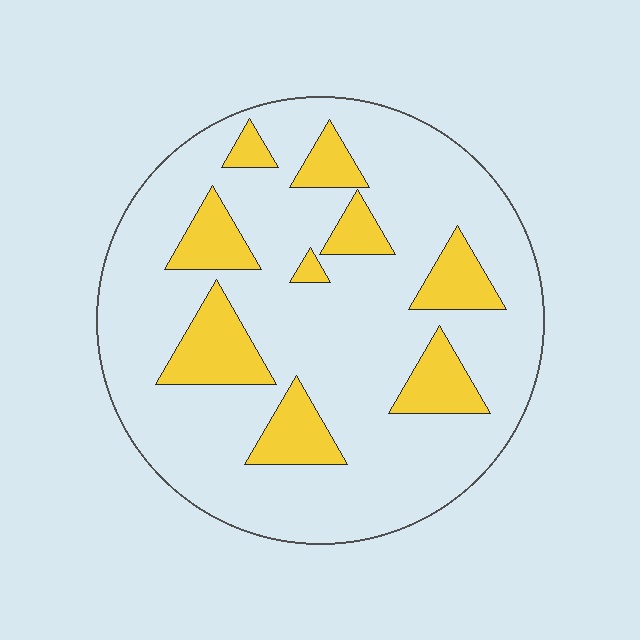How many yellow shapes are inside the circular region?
9.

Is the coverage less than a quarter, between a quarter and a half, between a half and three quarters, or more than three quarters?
Less than a quarter.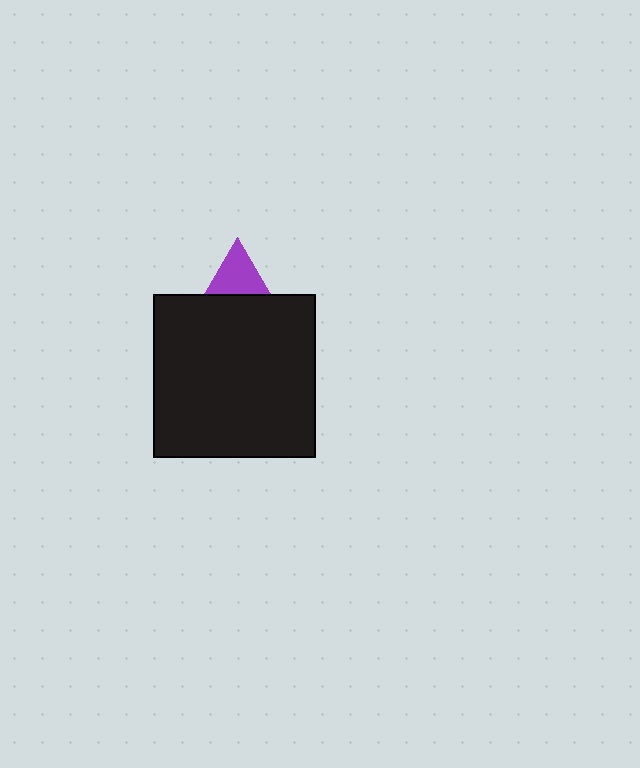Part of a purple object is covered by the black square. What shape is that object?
It is a triangle.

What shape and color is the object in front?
The object in front is a black square.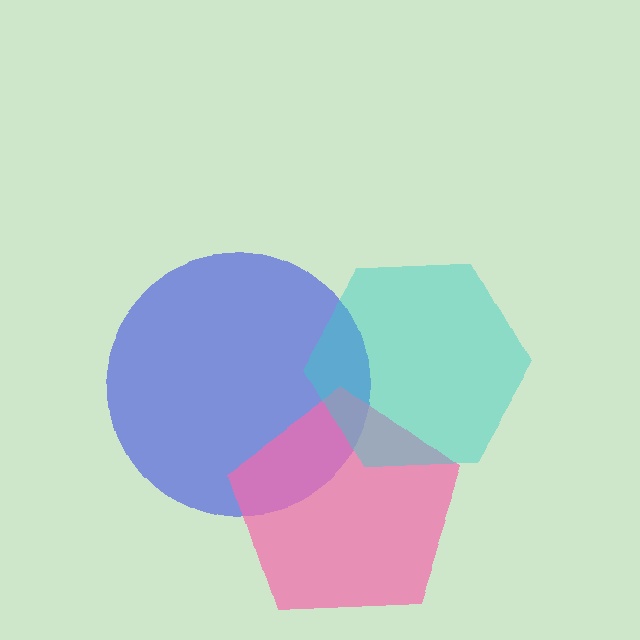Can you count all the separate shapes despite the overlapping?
Yes, there are 3 separate shapes.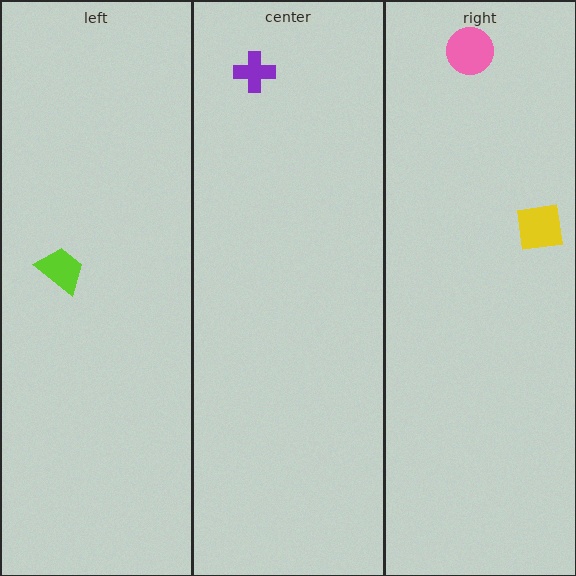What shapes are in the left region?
The lime trapezoid.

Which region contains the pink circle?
The right region.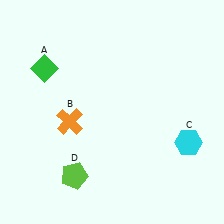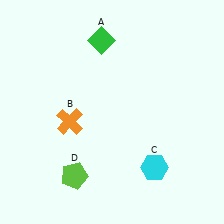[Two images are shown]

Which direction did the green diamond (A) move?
The green diamond (A) moved right.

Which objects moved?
The objects that moved are: the green diamond (A), the cyan hexagon (C).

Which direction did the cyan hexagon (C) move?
The cyan hexagon (C) moved left.